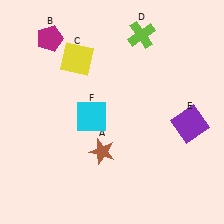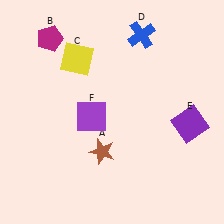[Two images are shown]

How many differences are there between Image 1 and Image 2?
There are 2 differences between the two images.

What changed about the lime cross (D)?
In Image 1, D is lime. In Image 2, it changed to blue.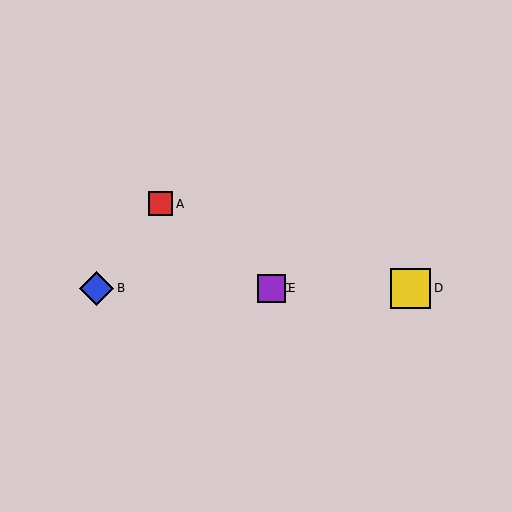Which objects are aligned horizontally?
Objects B, C, D, E are aligned horizontally.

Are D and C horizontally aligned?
Yes, both are at y≈288.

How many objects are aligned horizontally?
4 objects (B, C, D, E) are aligned horizontally.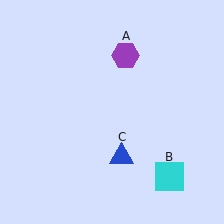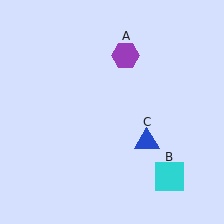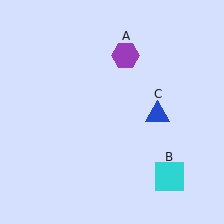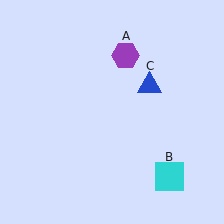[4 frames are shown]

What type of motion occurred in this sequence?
The blue triangle (object C) rotated counterclockwise around the center of the scene.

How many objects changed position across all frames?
1 object changed position: blue triangle (object C).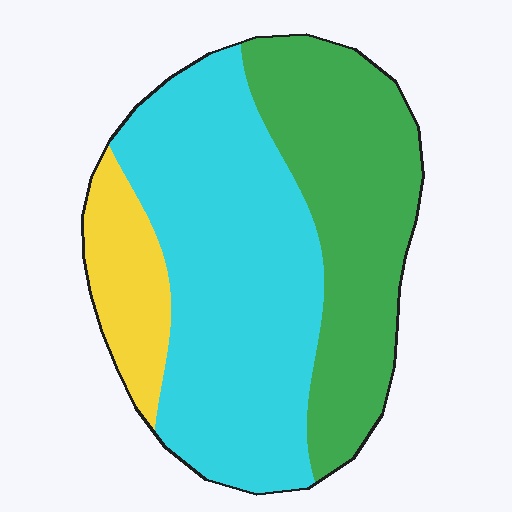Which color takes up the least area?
Yellow, at roughly 15%.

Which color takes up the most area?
Cyan, at roughly 50%.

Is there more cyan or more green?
Cyan.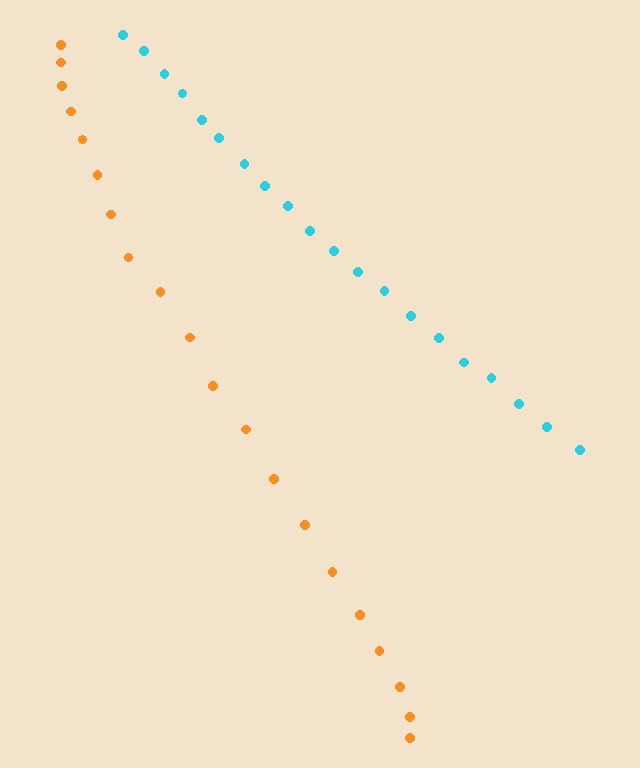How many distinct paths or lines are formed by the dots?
There are 2 distinct paths.